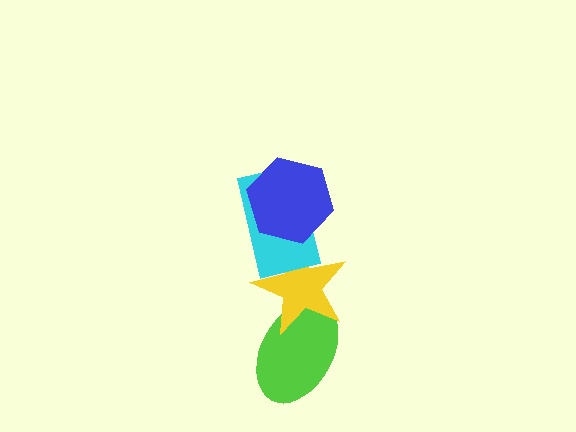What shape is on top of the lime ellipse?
The yellow star is on top of the lime ellipse.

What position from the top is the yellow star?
The yellow star is 3rd from the top.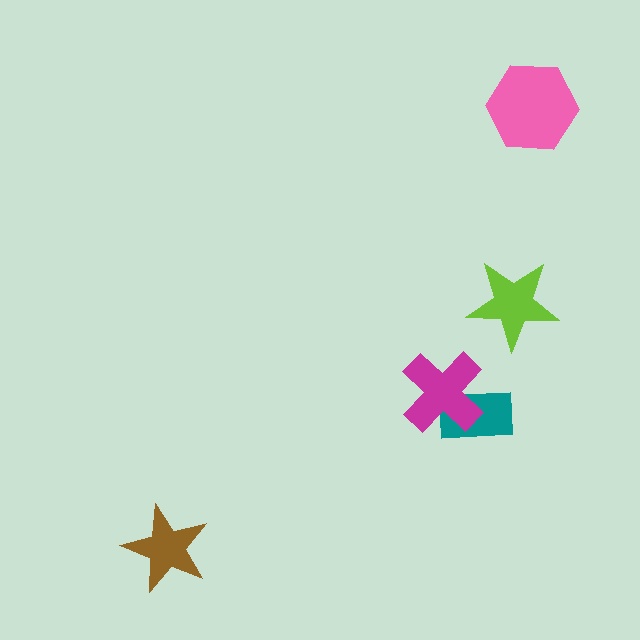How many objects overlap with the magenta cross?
1 object overlaps with the magenta cross.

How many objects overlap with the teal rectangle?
1 object overlaps with the teal rectangle.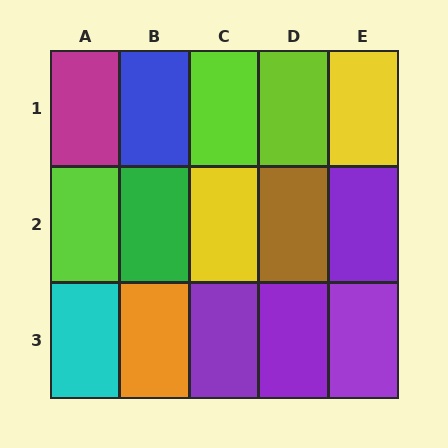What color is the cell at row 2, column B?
Green.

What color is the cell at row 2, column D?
Brown.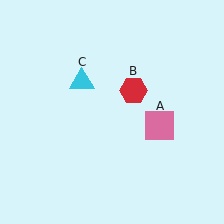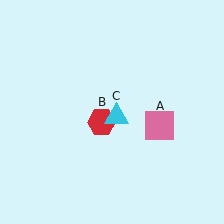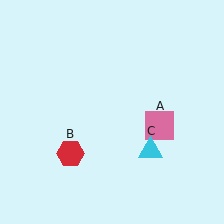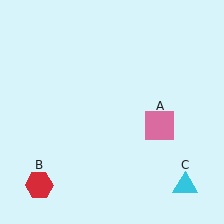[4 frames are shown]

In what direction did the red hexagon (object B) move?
The red hexagon (object B) moved down and to the left.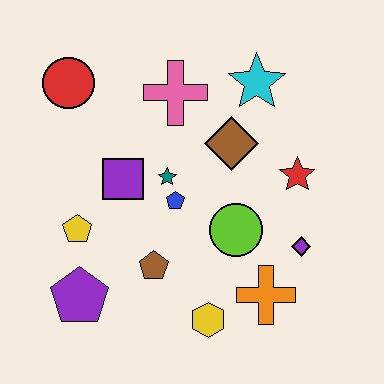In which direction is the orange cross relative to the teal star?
The orange cross is below the teal star.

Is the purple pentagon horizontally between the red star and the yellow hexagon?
No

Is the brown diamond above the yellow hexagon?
Yes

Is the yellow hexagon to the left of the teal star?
No